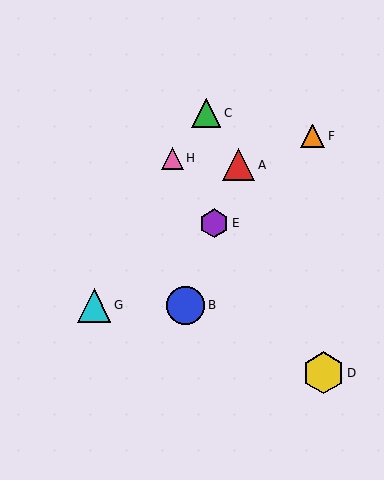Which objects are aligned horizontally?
Objects B, G are aligned horizontally.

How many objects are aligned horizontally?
2 objects (B, G) are aligned horizontally.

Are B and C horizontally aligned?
No, B is at y≈305 and C is at y≈113.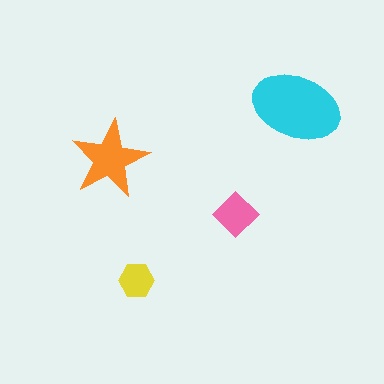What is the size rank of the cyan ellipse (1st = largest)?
1st.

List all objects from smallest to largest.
The yellow hexagon, the pink diamond, the orange star, the cyan ellipse.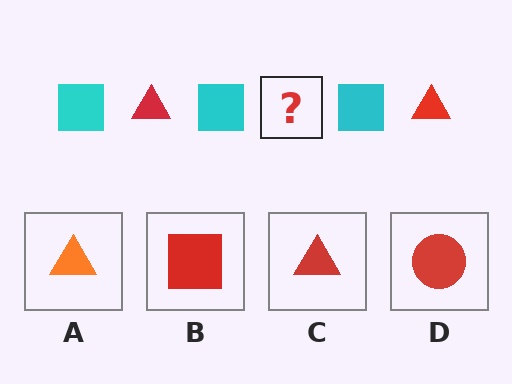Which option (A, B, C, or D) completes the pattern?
C.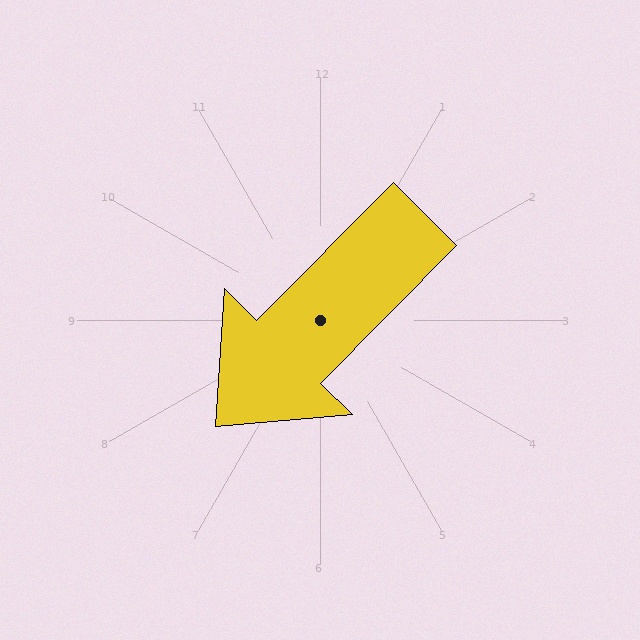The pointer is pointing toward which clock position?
Roughly 7 o'clock.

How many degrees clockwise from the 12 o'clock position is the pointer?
Approximately 225 degrees.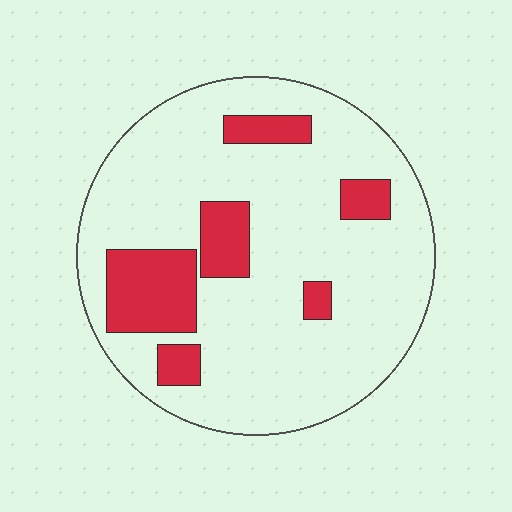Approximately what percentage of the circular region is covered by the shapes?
Approximately 20%.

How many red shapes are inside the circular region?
6.